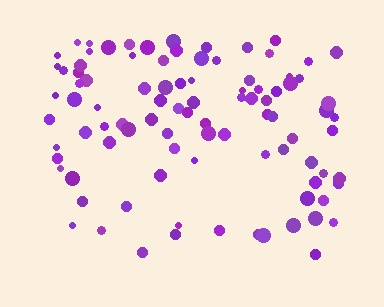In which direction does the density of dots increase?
From bottom to top, with the top side densest.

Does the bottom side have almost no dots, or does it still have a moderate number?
Still a moderate number, just noticeably fewer than the top.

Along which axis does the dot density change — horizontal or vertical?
Vertical.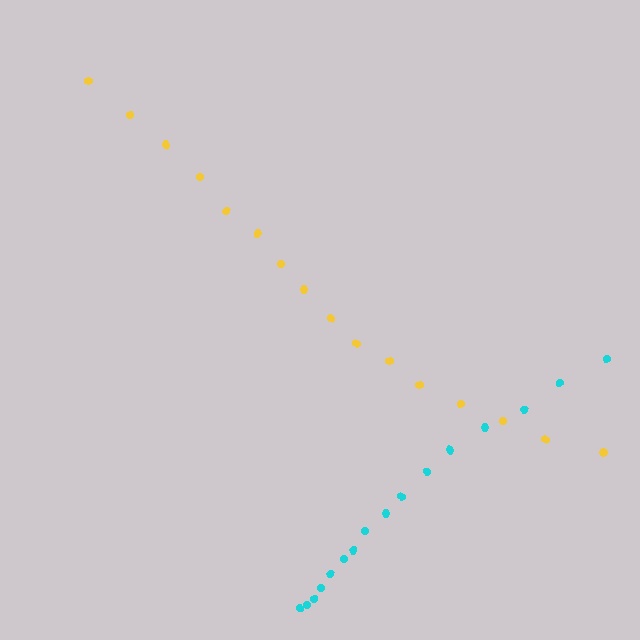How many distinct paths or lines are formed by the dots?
There are 2 distinct paths.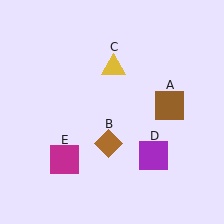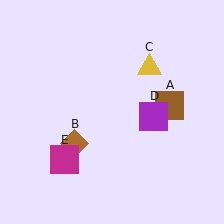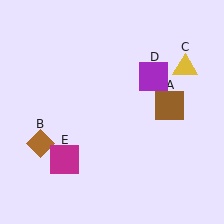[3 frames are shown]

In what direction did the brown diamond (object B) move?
The brown diamond (object B) moved left.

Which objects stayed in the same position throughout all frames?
Brown square (object A) and magenta square (object E) remained stationary.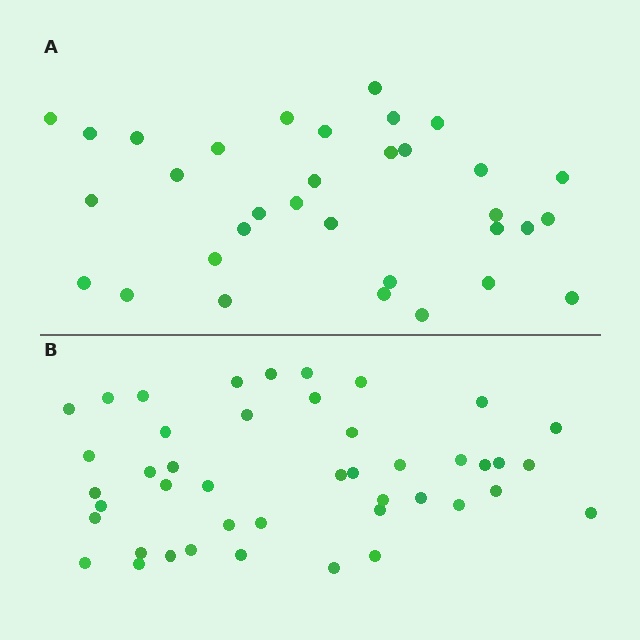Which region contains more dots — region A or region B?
Region B (the bottom region) has more dots.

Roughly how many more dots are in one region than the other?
Region B has roughly 12 or so more dots than region A.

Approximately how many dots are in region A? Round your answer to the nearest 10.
About 30 dots. (The exact count is 33, which rounds to 30.)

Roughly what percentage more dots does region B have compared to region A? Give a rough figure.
About 35% more.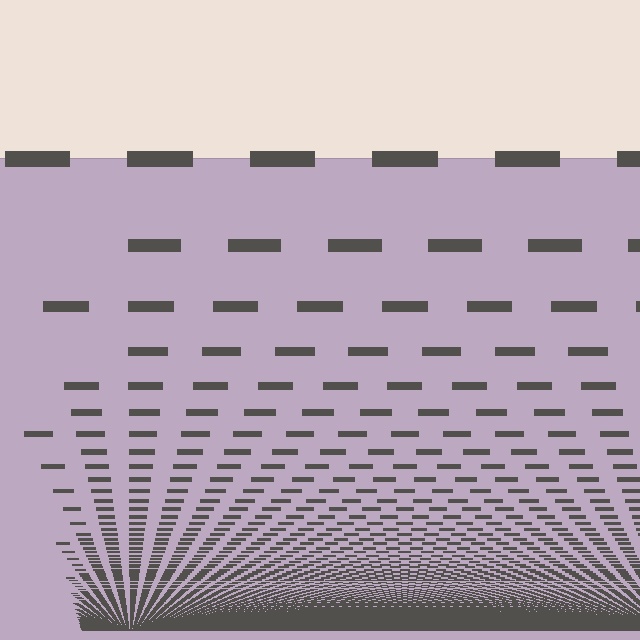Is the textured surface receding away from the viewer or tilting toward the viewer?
The surface appears to tilt toward the viewer. Texture elements get larger and sparser toward the top.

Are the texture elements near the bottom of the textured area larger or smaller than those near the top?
Smaller. The gradient is inverted — elements near the bottom are smaller and denser.